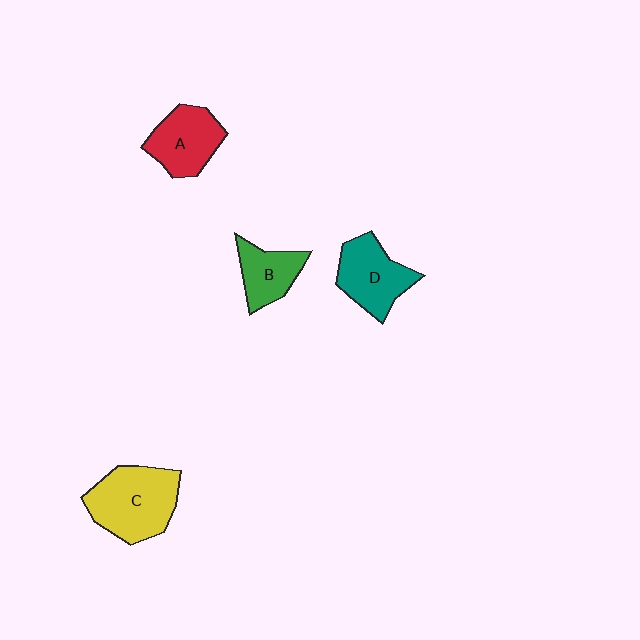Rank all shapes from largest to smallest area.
From largest to smallest: C (yellow), D (teal), A (red), B (green).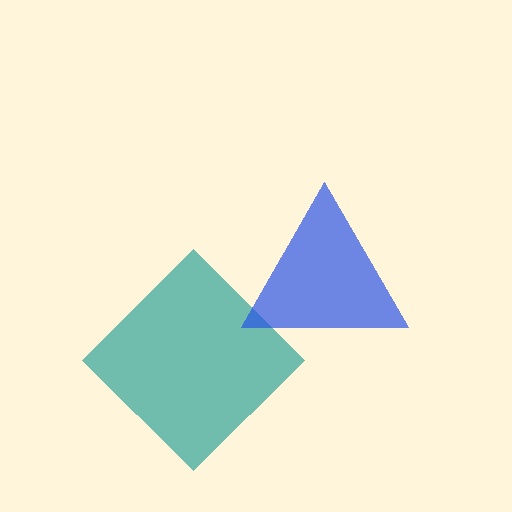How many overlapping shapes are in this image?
There are 2 overlapping shapes in the image.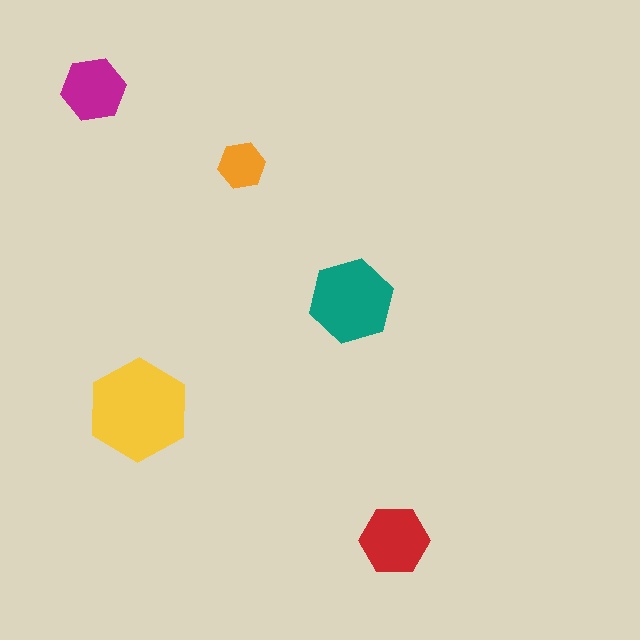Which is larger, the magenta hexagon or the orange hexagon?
The magenta one.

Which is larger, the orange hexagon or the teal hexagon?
The teal one.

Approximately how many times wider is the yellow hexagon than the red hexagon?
About 1.5 times wider.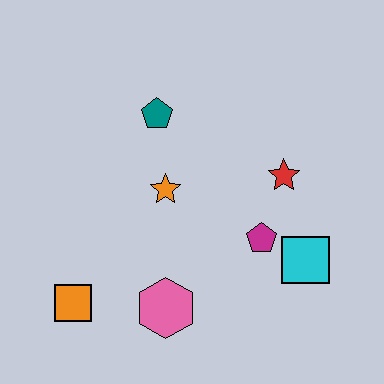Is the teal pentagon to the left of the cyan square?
Yes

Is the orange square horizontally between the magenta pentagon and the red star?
No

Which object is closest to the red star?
The magenta pentagon is closest to the red star.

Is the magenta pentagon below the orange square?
No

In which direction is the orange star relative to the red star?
The orange star is to the left of the red star.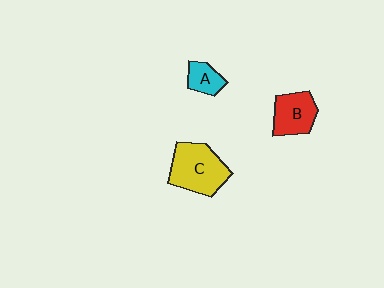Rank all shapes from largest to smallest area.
From largest to smallest: C (yellow), B (red), A (cyan).